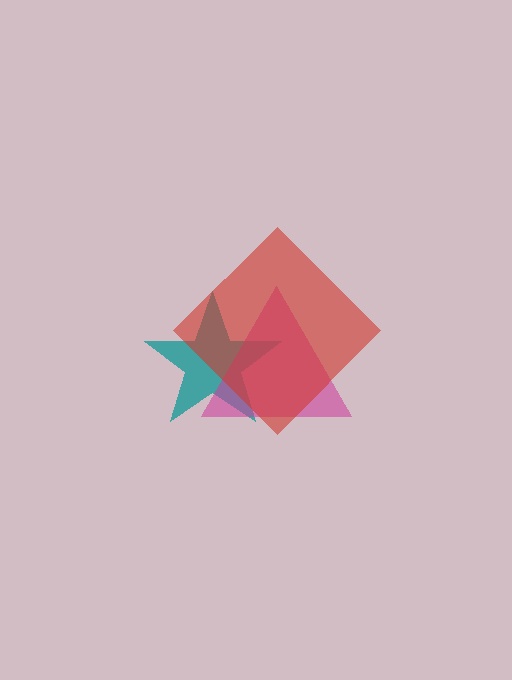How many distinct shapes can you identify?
There are 3 distinct shapes: a teal star, a magenta triangle, a red diamond.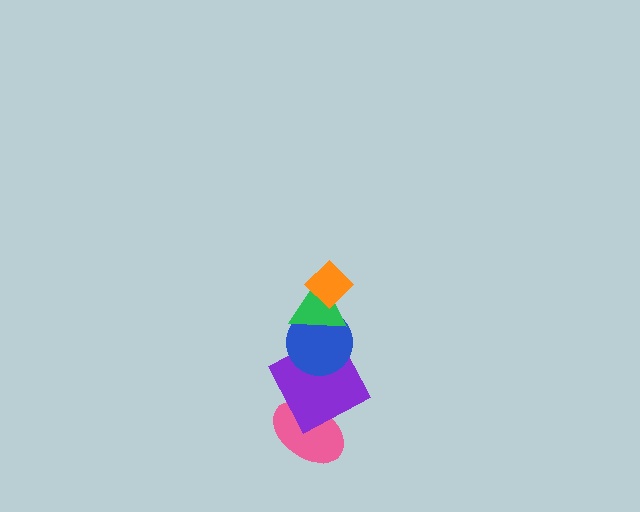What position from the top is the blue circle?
The blue circle is 3rd from the top.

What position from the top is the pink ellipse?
The pink ellipse is 5th from the top.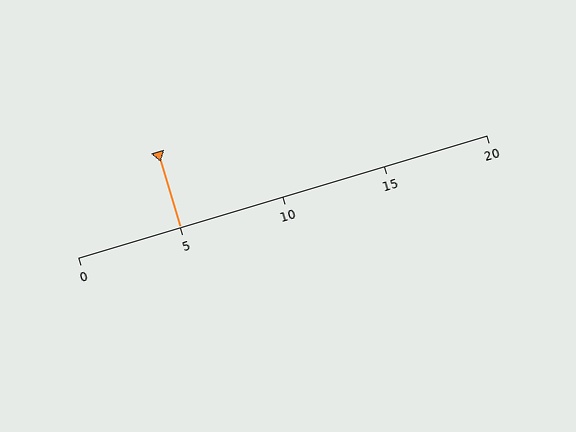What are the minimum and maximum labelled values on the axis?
The axis runs from 0 to 20.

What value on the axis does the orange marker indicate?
The marker indicates approximately 5.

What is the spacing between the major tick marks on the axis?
The major ticks are spaced 5 apart.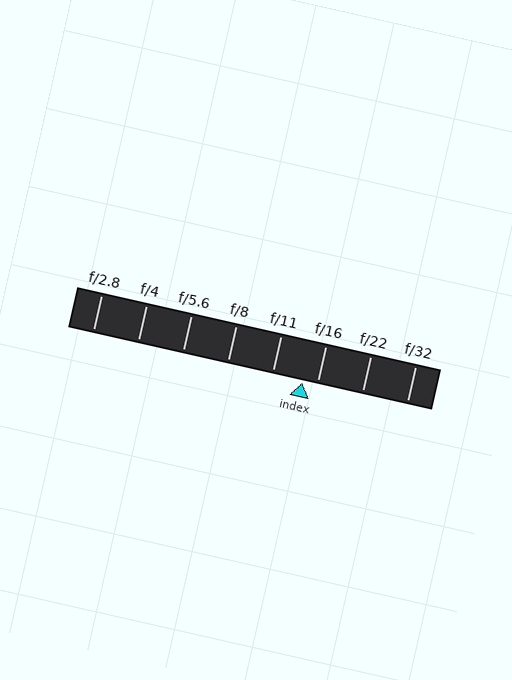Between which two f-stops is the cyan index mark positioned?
The index mark is between f/11 and f/16.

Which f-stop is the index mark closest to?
The index mark is closest to f/16.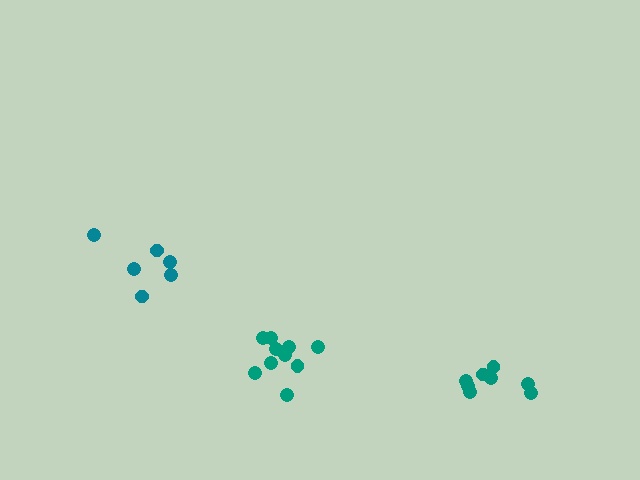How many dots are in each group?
Group 1: 6 dots, Group 2: 8 dots, Group 3: 10 dots (24 total).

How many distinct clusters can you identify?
There are 3 distinct clusters.